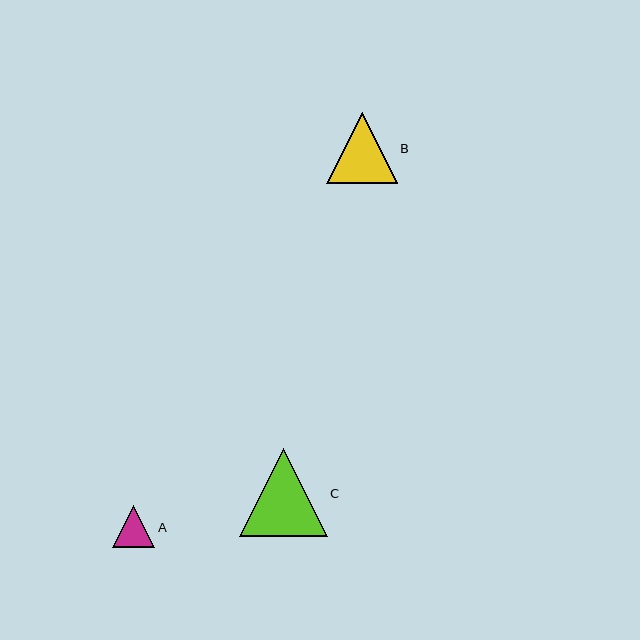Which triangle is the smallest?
Triangle A is the smallest with a size of approximately 42 pixels.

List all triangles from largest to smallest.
From largest to smallest: C, B, A.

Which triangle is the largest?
Triangle C is the largest with a size of approximately 88 pixels.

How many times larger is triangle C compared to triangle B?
Triangle C is approximately 1.2 times the size of triangle B.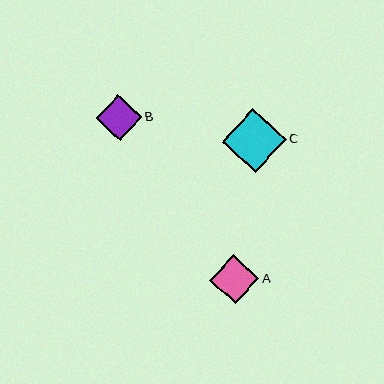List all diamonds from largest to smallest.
From largest to smallest: C, A, B.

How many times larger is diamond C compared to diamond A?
Diamond C is approximately 1.3 times the size of diamond A.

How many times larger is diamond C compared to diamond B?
Diamond C is approximately 1.4 times the size of diamond B.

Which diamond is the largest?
Diamond C is the largest with a size of approximately 64 pixels.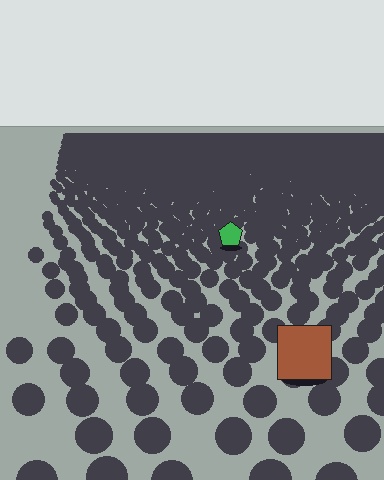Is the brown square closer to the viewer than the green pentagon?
Yes. The brown square is closer — you can tell from the texture gradient: the ground texture is coarser near it.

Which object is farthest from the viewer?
The green pentagon is farthest from the viewer. It appears smaller and the ground texture around it is denser.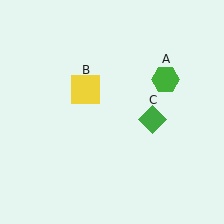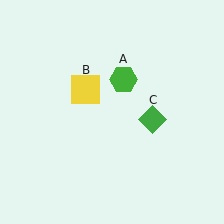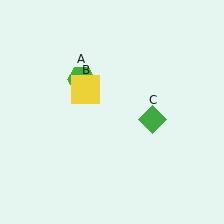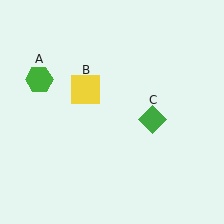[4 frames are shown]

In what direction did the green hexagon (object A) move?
The green hexagon (object A) moved left.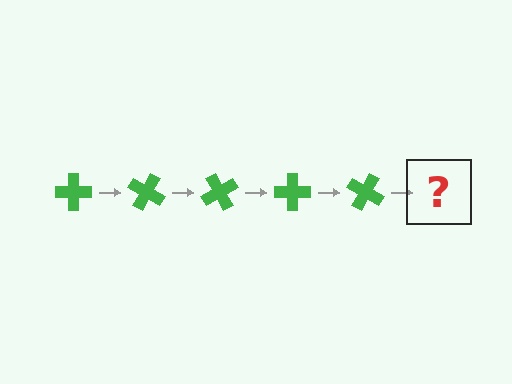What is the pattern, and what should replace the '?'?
The pattern is that the cross rotates 30 degrees each step. The '?' should be a green cross rotated 150 degrees.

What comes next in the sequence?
The next element should be a green cross rotated 150 degrees.